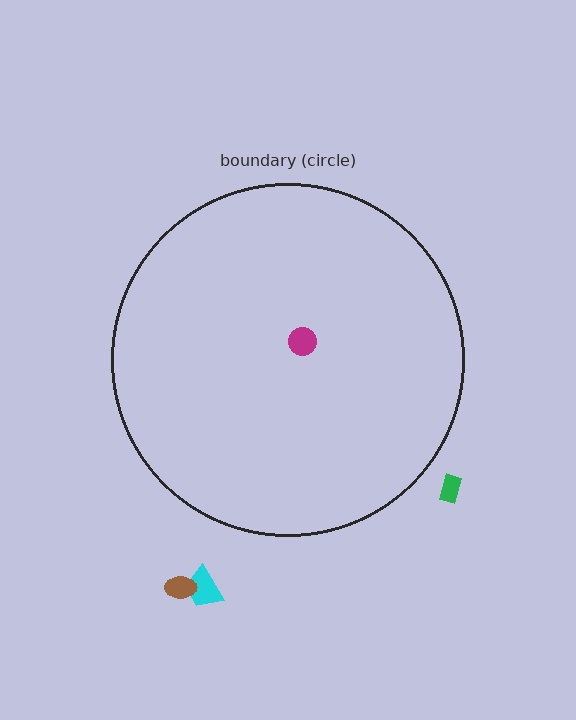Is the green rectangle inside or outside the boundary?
Outside.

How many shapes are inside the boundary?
1 inside, 3 outside.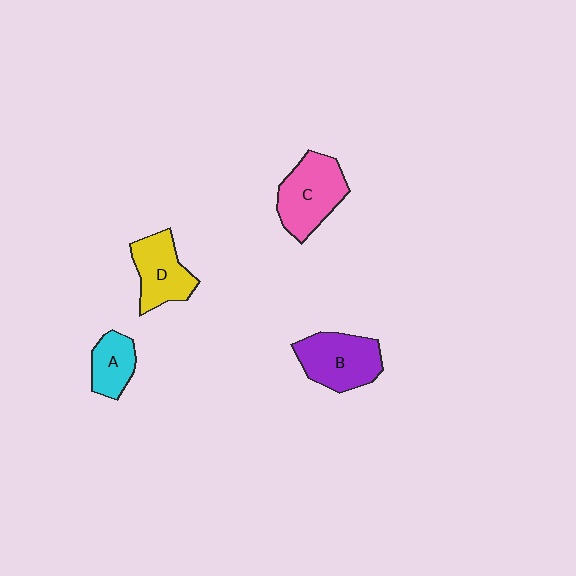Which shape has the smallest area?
Shape A (cyan).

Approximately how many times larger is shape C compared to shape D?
Approximately 1.2 times.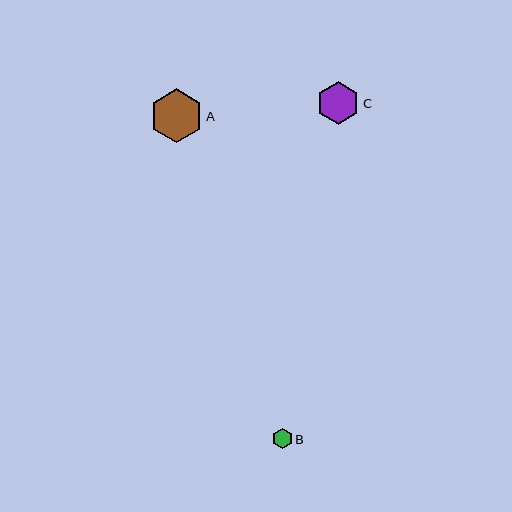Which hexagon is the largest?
Hexagon A is the largest with a size of approximately 54 pixels.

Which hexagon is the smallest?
Hexagon B is the smallest with a size of approximately 20 pixels.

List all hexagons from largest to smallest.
From largest to smallest: A, C, B.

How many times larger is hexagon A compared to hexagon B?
Hexagon A is approximately 2.7 times the size of hexagon B.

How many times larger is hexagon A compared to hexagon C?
Hexagon A is approximately 1.3 times the size of hexagon C.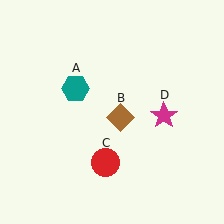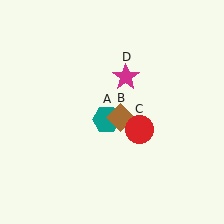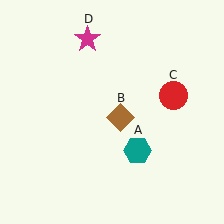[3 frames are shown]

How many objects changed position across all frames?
3 objects changed position: teal hexagon (object A), red circle (object C), magenta star (object D).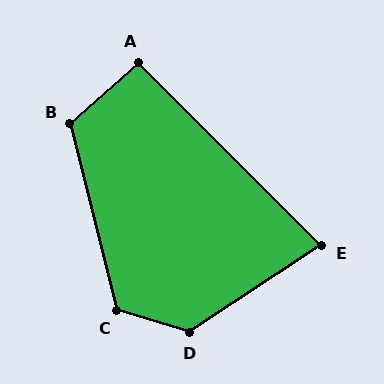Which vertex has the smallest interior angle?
E, at approximately 78 degrees.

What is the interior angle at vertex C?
Approximately 121 degrees (obtuse).